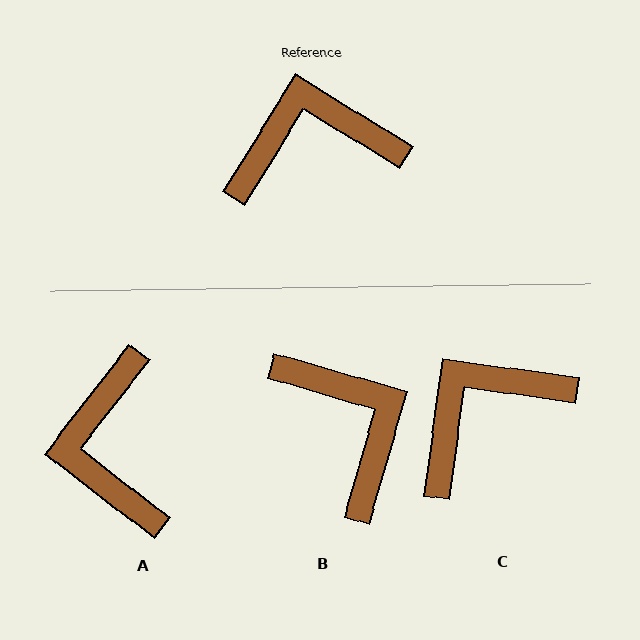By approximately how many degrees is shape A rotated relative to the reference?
Approximately 84 degrees counter-clockwise.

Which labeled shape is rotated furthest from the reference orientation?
A, about 84 degrees away.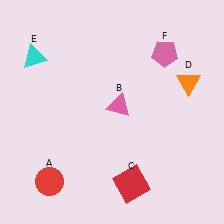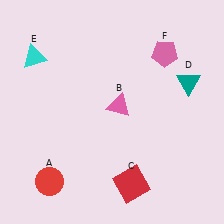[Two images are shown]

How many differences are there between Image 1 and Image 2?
There is 1 difference between the two images.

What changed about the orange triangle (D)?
In Image 1, D is orange. In Image 2, it changed to teal.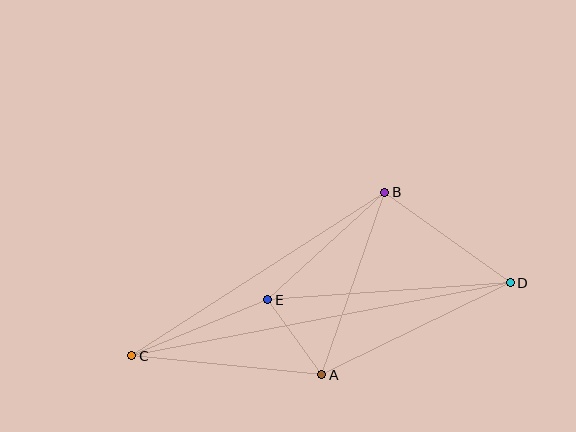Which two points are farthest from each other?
Points C and D are farthest from each other.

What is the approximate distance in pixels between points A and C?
The distance between A and C is approximately 191 pixels.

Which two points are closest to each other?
Points A and E are closest to each other.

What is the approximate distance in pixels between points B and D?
The distance between B and D is approximately 155 pixels.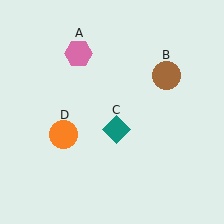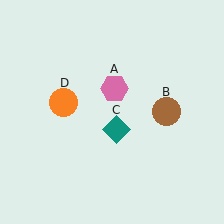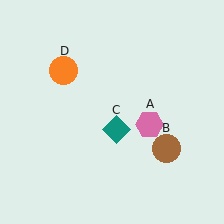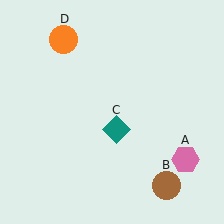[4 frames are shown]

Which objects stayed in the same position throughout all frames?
Teal diamond (object C) remained stationary.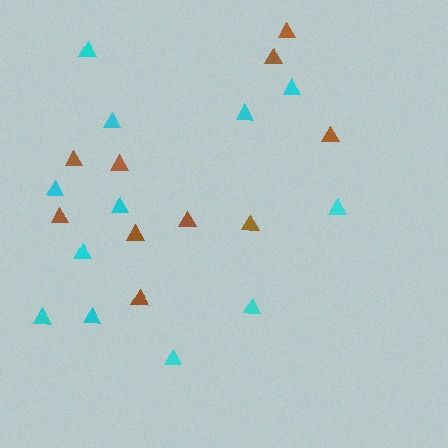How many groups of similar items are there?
There are 2 groups: one group of cyan triangles (12) and one group of brown triangles (10).